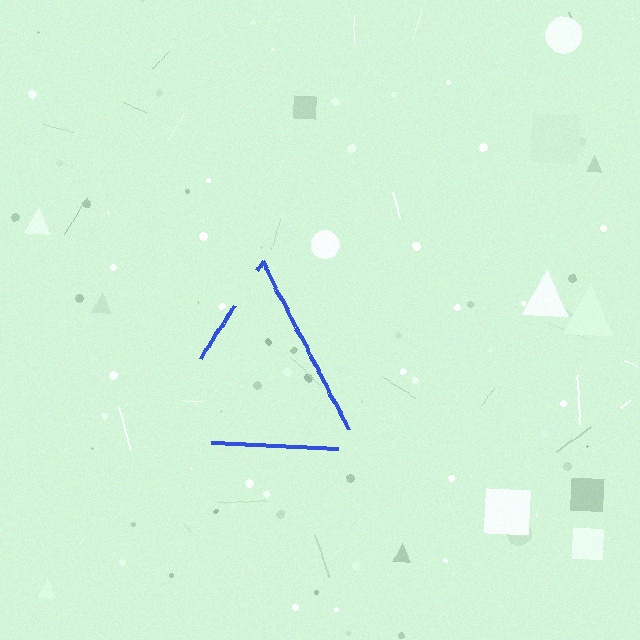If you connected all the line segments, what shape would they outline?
They would outline a triangle.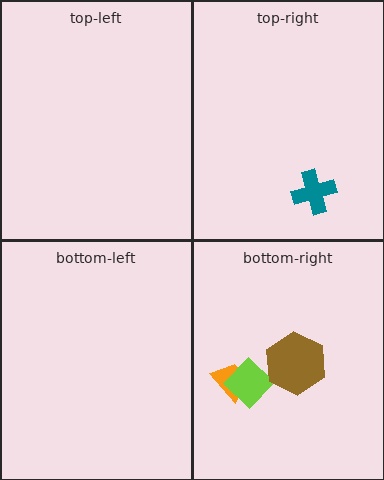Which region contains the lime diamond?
The bottom-right region.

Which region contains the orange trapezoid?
The bottom-right region.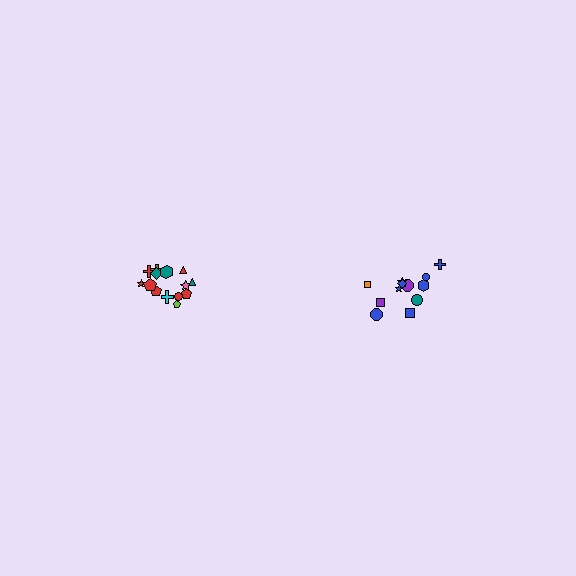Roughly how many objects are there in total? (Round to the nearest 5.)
Roughly 25 objects in total.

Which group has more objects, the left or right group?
The left group.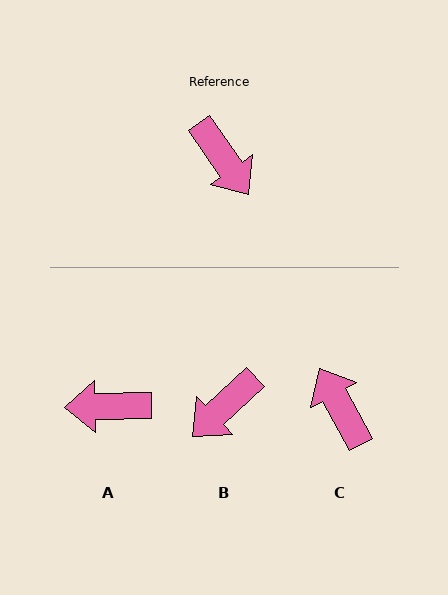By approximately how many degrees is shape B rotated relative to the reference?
Approximately 82 degrees clockwise.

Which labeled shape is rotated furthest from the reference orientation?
C, about 174 degrees away.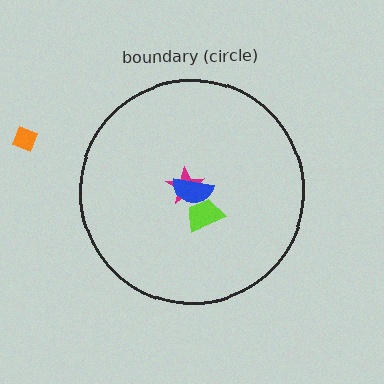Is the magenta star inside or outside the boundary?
Inside.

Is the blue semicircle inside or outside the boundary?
Inside.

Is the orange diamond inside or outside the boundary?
Outside.